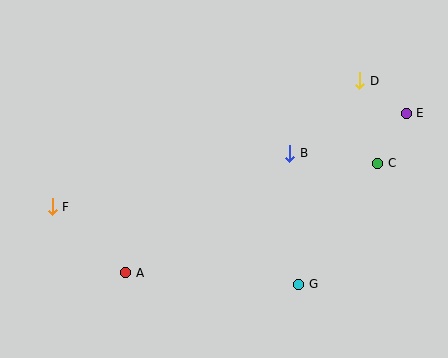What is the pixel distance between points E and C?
The distance between E and C is 57 pixels.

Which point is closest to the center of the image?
Point B at (290, 153) is closest to the center.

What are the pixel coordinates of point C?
Point C is at (378, 163).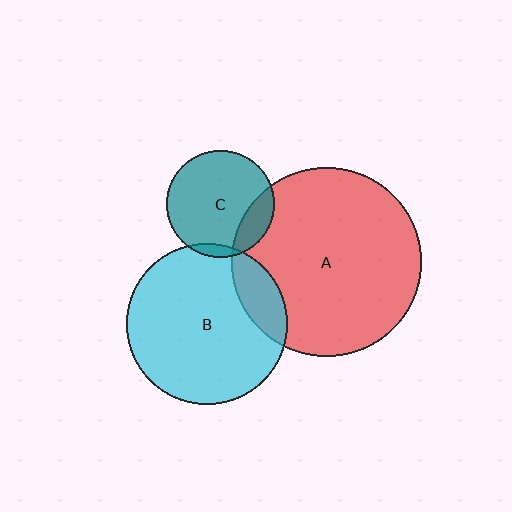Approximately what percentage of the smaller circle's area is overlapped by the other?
Approximately 15%.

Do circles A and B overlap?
Yes.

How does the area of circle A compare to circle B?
Approximately 1.4 times.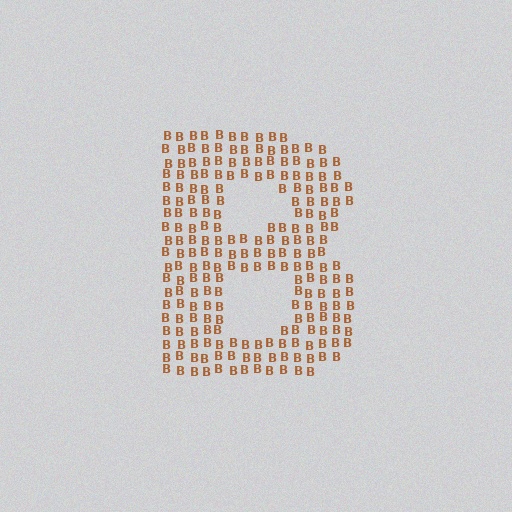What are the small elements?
The small elements are letter B's.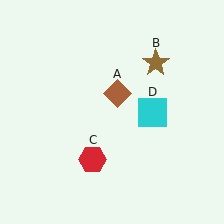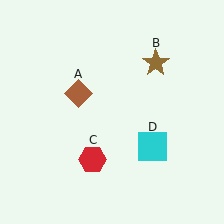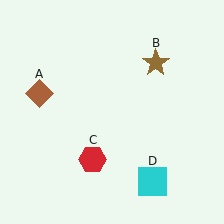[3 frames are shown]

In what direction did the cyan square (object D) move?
The cyan square (object D) moved down.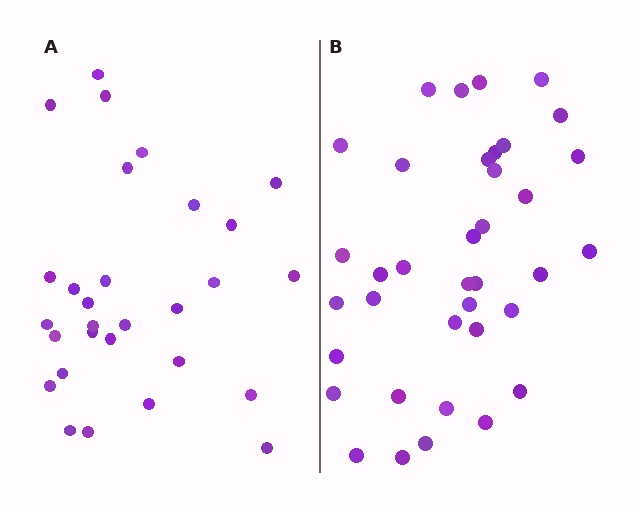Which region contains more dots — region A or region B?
Region B (the right region) has more dots.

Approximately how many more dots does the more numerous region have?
Region B has roughly 8 or so more dots than region A.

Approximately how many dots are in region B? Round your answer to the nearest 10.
About 40 dots. (The exact count is 37, which rounds to 40.)